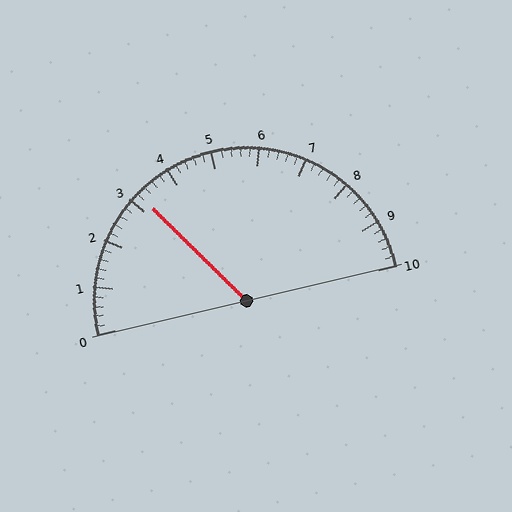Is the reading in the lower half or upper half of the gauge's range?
The reading is in the lower half of the range (0 to 10).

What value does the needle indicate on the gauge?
The needle indicates approximately 3.2.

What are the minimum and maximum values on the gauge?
The gauge ranges from 0 to 10.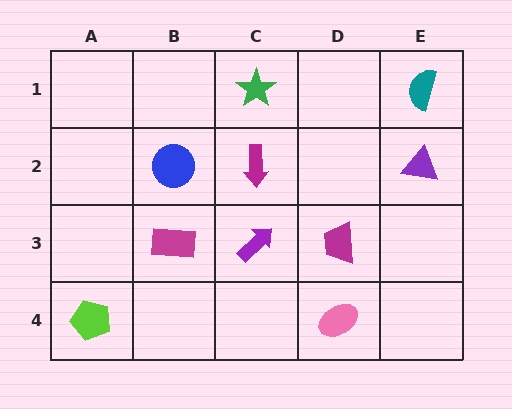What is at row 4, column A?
A lime pentagon.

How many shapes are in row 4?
2 shapes.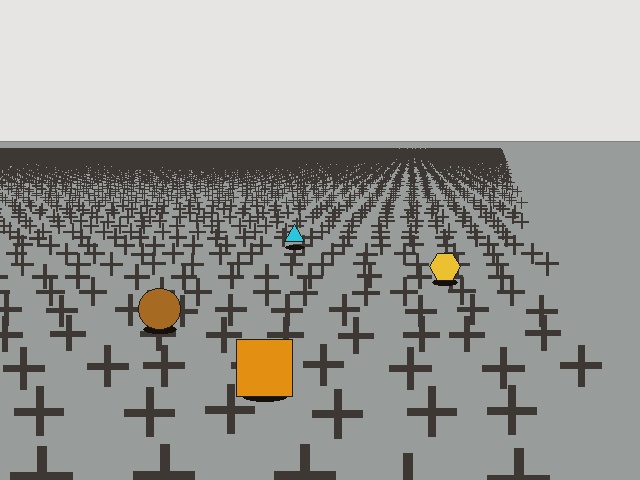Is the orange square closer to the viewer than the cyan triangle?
Yes. The orange square is closer — you can tell from the texture gradient: the ground texture is coarser near it.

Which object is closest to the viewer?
The orange square is closest. The texture marks near it are larger and more spread out.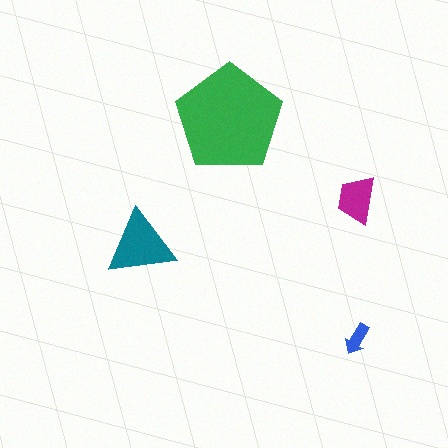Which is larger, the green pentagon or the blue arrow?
The green pentagon.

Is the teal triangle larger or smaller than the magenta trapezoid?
Larger.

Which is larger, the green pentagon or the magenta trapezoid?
The green pentagon.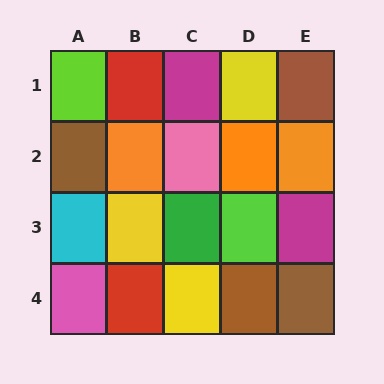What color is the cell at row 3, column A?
Cyan.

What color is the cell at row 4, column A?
Pink.